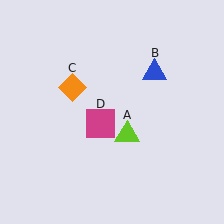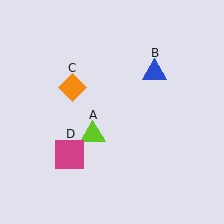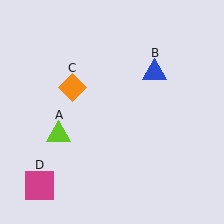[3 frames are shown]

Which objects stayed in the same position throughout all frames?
Blue triangle (object B) and orange diamond (object C) remained stationary.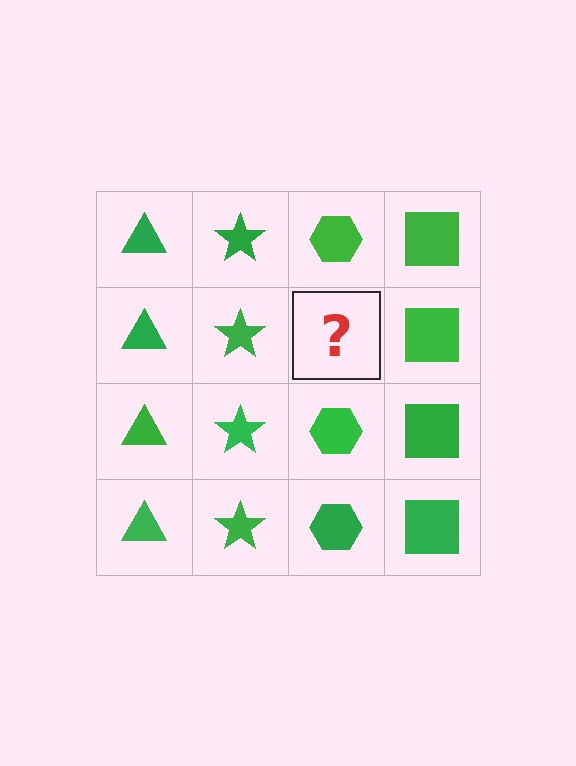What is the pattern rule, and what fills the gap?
The rule is that each column has a consistent shape. The gap should be filled with a green hexagon.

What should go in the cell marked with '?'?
The missing cell should contain a green hexagon.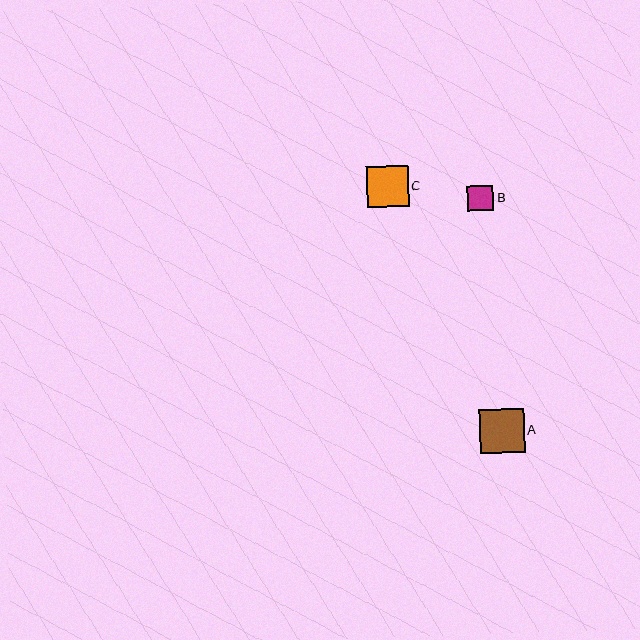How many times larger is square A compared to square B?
Square A is approximately 1.7 times the size of square B.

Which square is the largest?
Square A is the largest with a size of approximately 45 pixels.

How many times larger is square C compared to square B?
Square C is approximately 1.6 times the size of square B.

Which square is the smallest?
Square B is the smallest with a size of approximately 26 pixels.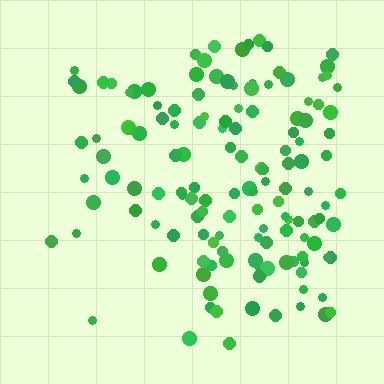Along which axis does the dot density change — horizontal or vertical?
Horizontal.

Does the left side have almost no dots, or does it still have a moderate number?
Still a moderate number, just noticeably fewer than the right.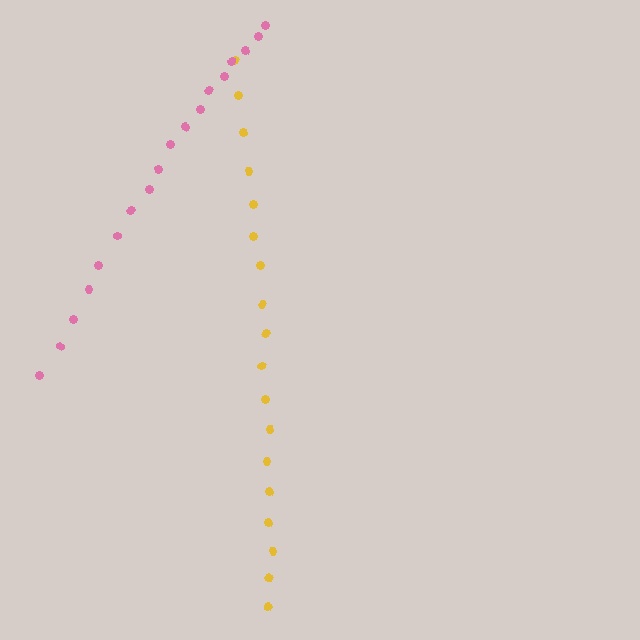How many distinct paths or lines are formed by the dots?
There are 2 distinct paths.